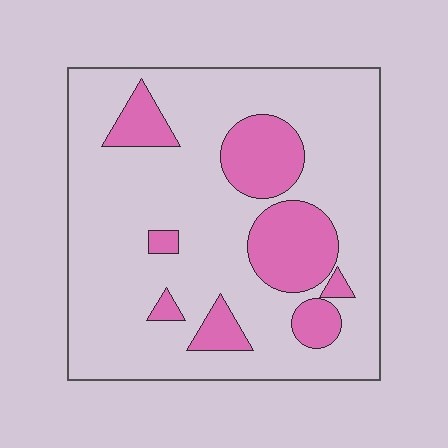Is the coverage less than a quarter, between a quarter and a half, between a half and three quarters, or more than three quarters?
Less than a quarter.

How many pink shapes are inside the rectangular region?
8.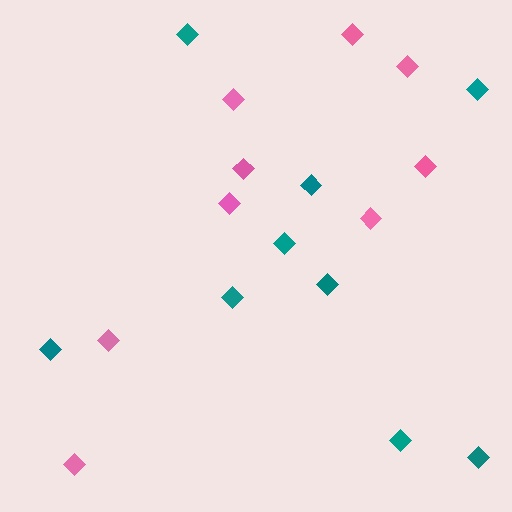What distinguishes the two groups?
There are 2 groups: one group of pink diamonds (9) and one group of teal diamonds (9).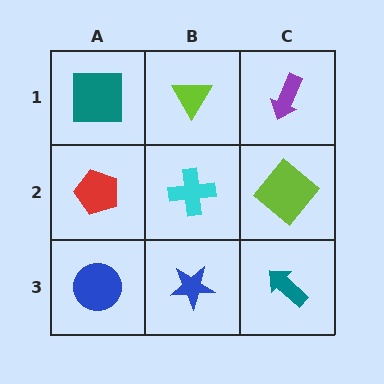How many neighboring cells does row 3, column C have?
2.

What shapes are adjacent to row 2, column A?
A teal square (row 1, column A), a blue circle (row 3, column A), a cyan cross (row 2, column B).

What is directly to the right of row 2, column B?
A lime diamond.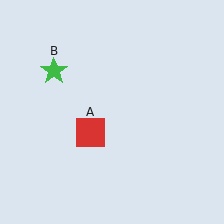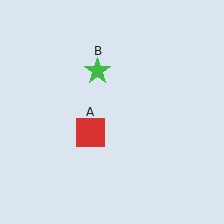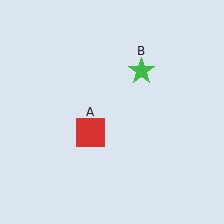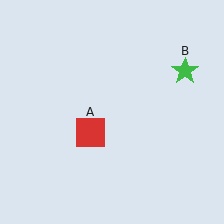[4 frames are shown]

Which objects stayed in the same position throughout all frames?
Red square (object A) remained stationary.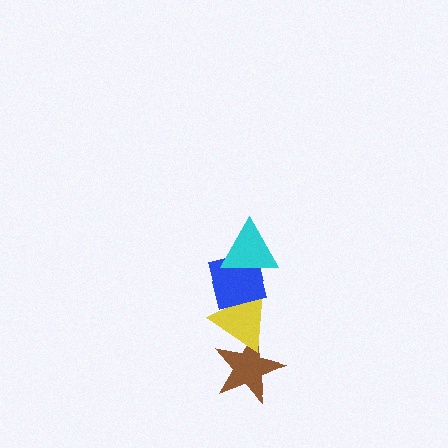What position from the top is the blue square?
The blue square is 2nd from the top.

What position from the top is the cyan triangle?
The cyan triangle is 1st from the top.